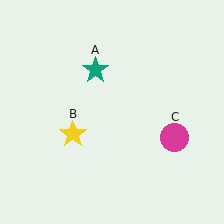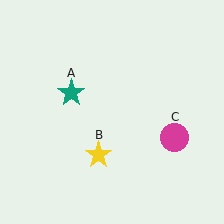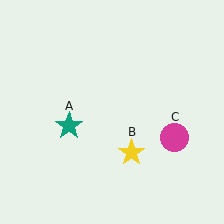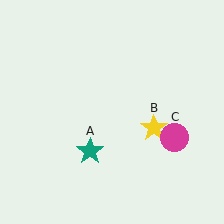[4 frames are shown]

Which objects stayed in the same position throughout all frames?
Magenta circle (object C) remained stationary.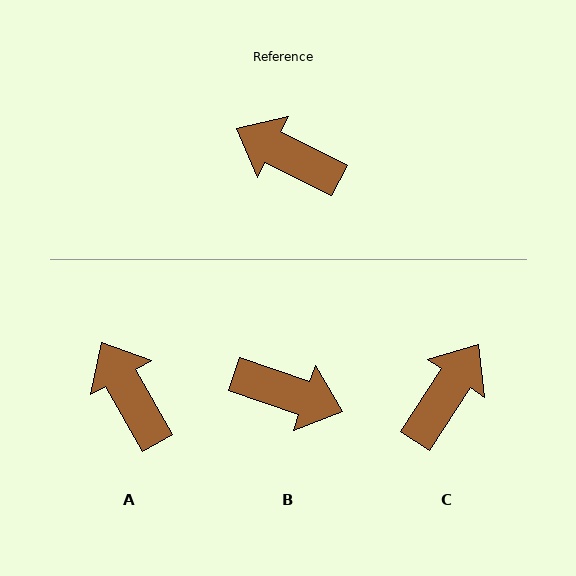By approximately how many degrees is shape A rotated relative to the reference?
Approximately 34 degrees clockwise.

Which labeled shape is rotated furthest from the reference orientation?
B, about 172 degrees away.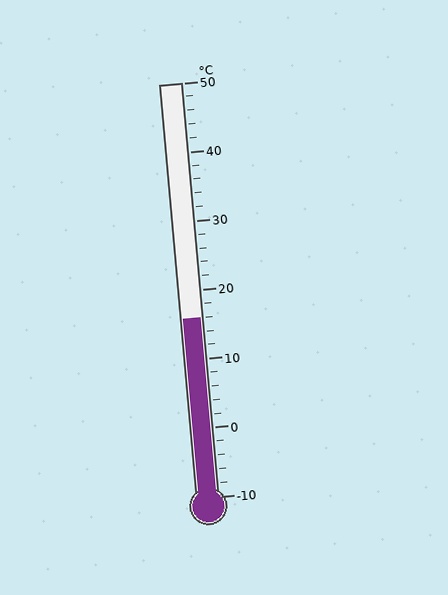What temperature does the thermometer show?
The thermometer shows approximately 16°C.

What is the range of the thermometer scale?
The thermometer scale ranges from -10°C to 50°C.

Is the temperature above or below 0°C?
The temperature is above 0°C.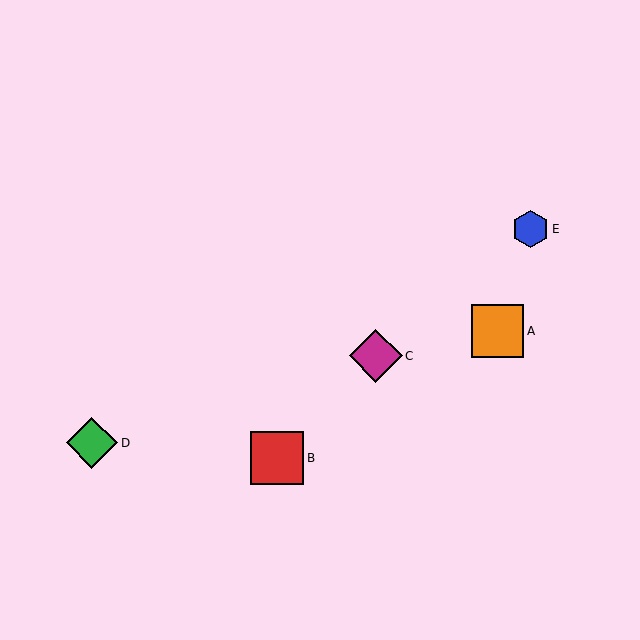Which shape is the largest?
The red square (labeled B) is the largest.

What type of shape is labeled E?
Shape E is a blue hexagon.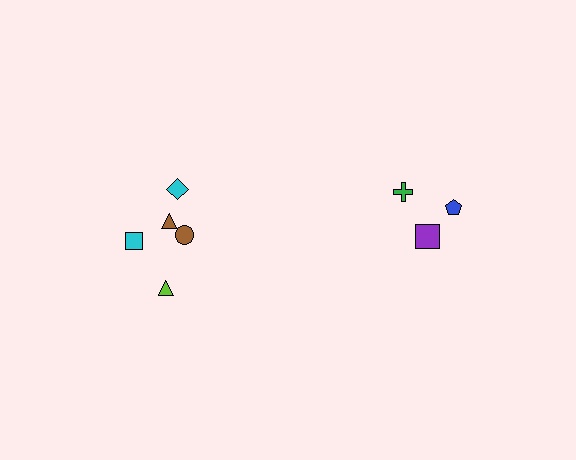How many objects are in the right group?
There are 3 objects.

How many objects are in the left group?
There are 5 objects.